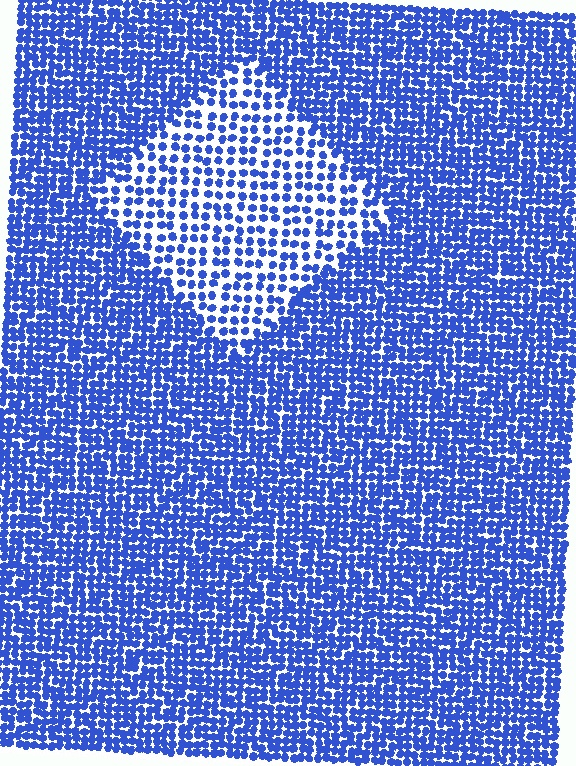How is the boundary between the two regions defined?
The boundary is defined by a change in element density (approximately 2.0x ratio). All elements are the same color, size, and shape.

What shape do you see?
I see a diamond.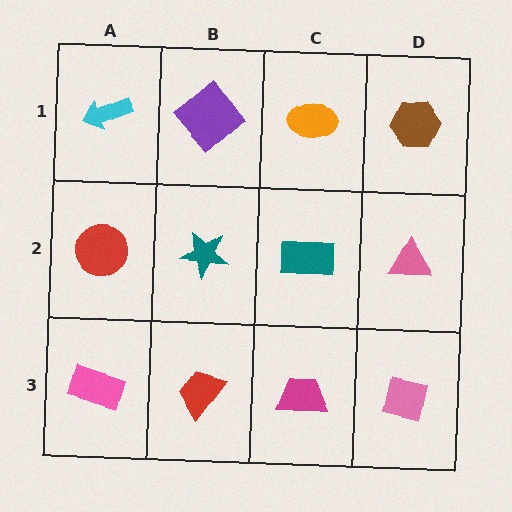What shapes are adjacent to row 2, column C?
An orange ellipse (row 1, column C), a magenta trapezoid (row 3, column C), a teal star (row 2, column B), a pink triangle (row 2, column D).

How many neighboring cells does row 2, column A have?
3.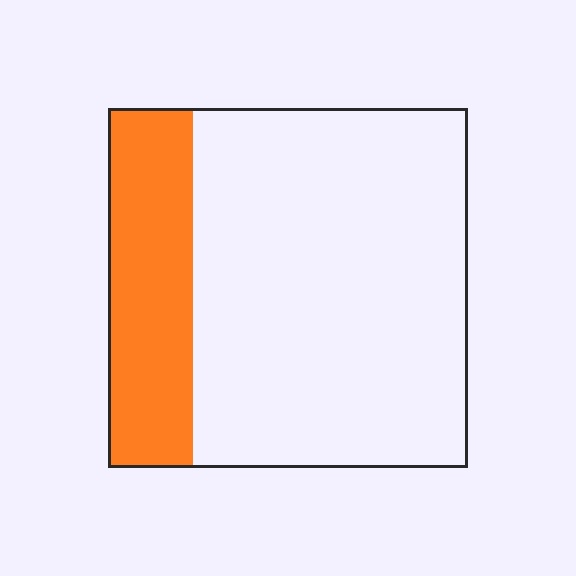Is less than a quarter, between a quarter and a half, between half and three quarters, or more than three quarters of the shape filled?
Less than a quarter.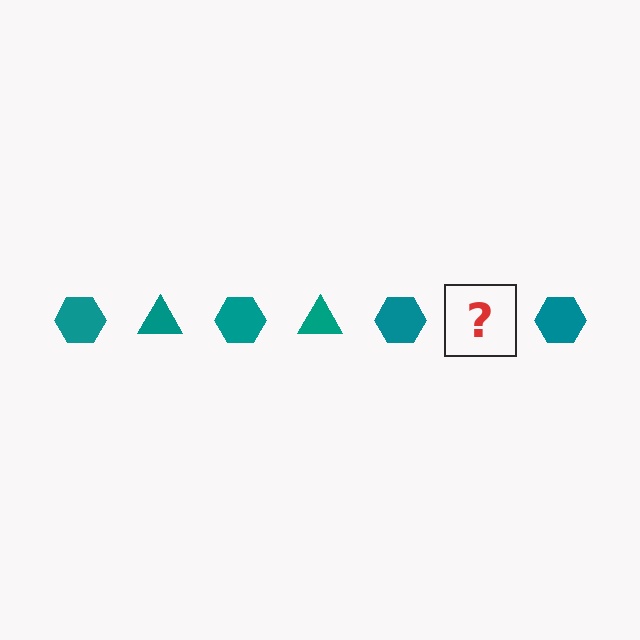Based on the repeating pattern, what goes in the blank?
The blank should be a teal triangle.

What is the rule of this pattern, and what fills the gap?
The rule is that the pattern cycles through hexagon, triangle shapes in teal. The gap should be filled with a teal triangle.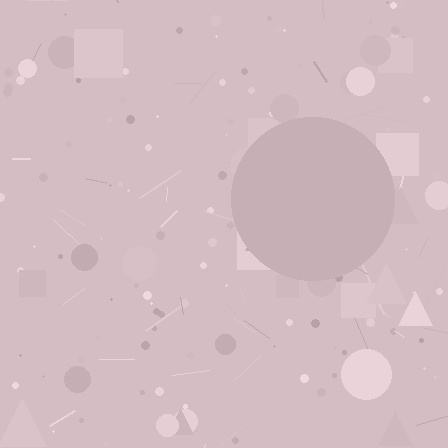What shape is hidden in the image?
A circle is hidden in the image.